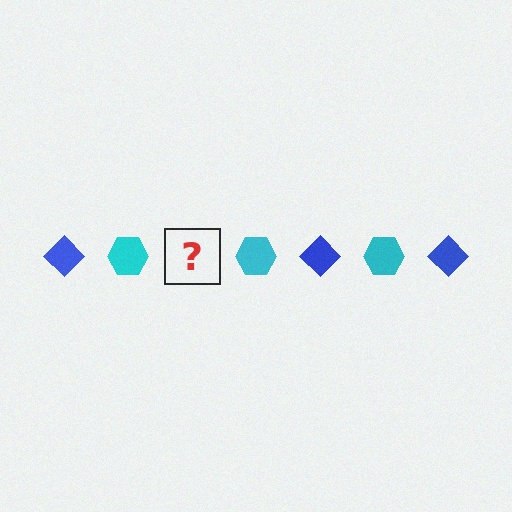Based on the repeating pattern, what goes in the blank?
The blank should be a blue diamond.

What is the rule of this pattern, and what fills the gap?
The rule is that the pattern alternates between blue diamond and cyan hexagon. The gap should be filled with a blue diamond.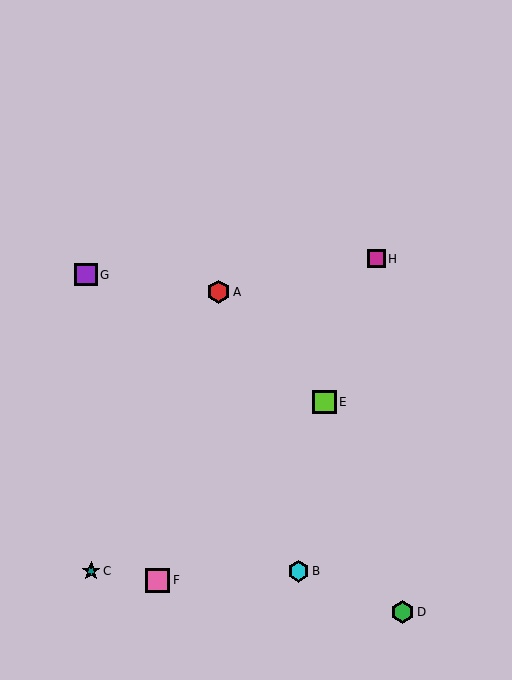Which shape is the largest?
The pink square (labeled F) is the largest.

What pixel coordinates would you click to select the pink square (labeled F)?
Click at (158, 580) to select the pink square F.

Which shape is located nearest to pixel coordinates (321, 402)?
The lime square (labeled E) at (324, 402) is nearest to that location.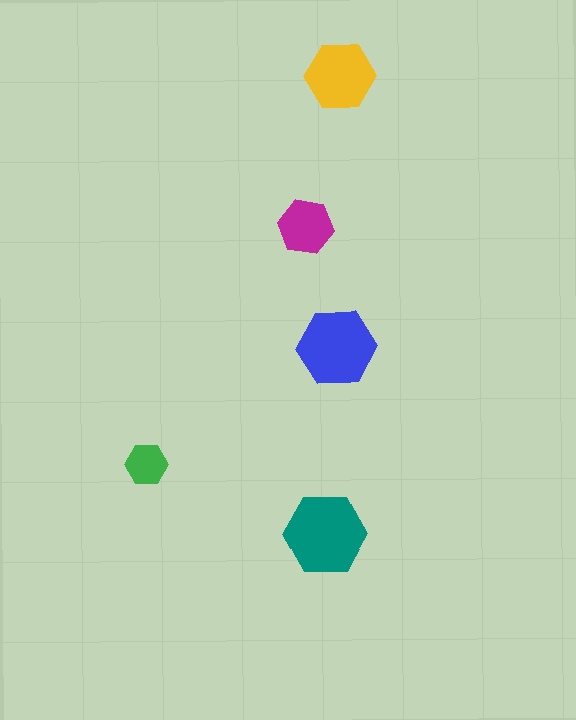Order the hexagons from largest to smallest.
the teal one, the blue one, the yellow one, the magenta one, the green one.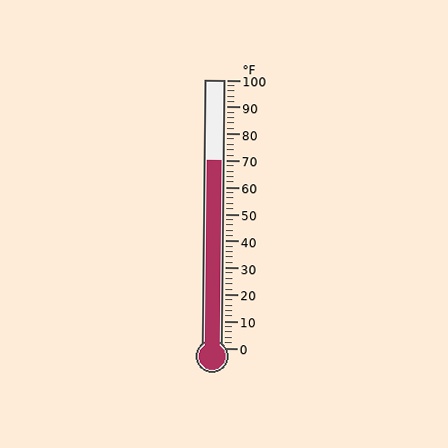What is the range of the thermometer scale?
The thermometer scale ranges from 0°F to 100°F.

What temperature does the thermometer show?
The thermometer shows approximately 70°F.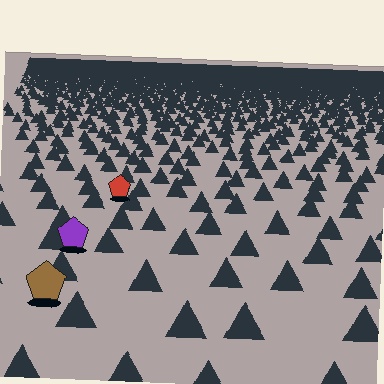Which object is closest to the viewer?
The brown pentagon is closest. The texture marks near it are larger and more spread out.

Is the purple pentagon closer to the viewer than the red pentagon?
Yes. The purple pentagon is closer — you can tell from the texture gradient: the ground texture is coarser near it.